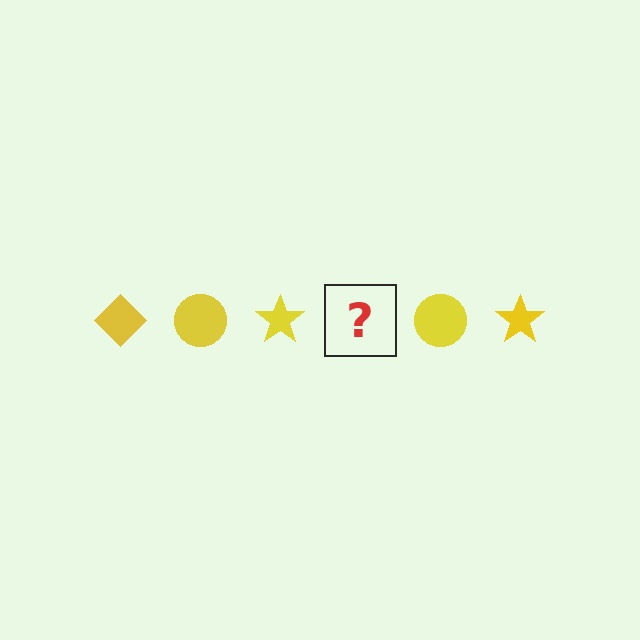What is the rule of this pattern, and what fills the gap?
The rule is that the pattern cycles through diamond, circle, star shapes in yellow. The gap should be filled with a yellow diamond.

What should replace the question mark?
The question mark should be replaced with a yellow diamond.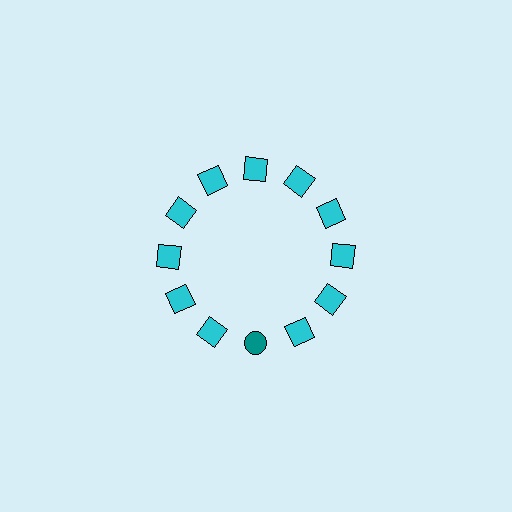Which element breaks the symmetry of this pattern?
The teal circle at roughly the 6 o'clock position breaks the symmetry. All other shapes are cyan squares.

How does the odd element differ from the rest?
It differs in both color (teal instead of cyan) and shape (circle instead of square).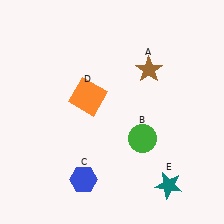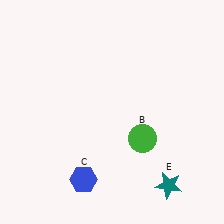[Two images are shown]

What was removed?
The brown star (A), the orange square (D) were removed in Image 2.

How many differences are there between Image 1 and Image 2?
There are 2 differences between the two images.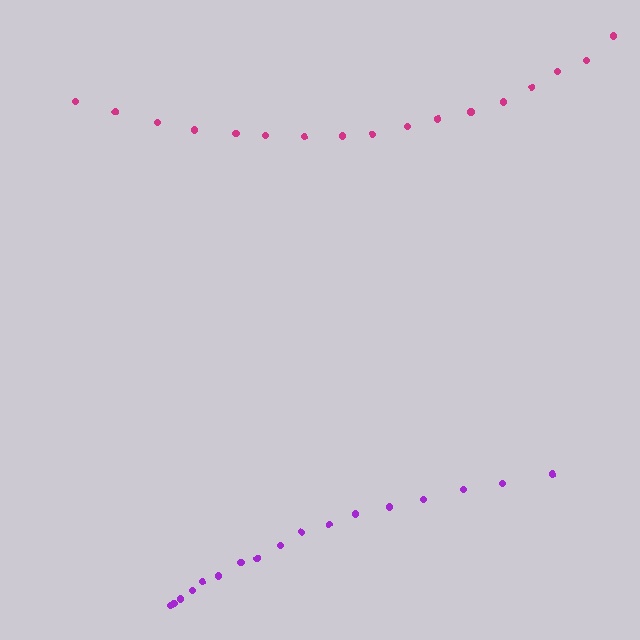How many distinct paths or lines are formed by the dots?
There are 2 distinct paths.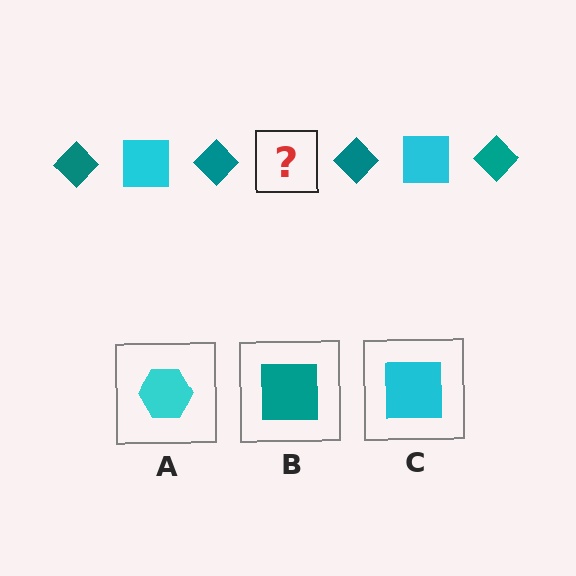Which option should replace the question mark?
Option C.